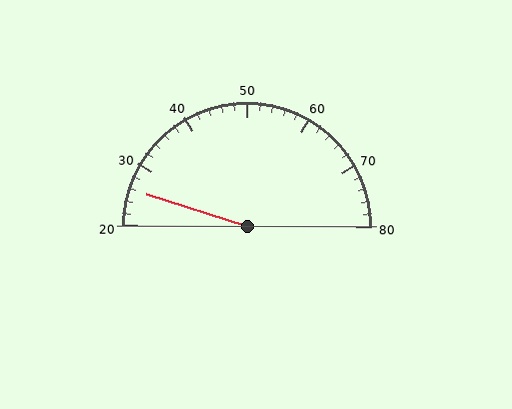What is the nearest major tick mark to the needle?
The nearest major tick mark is 30.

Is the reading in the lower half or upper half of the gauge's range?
The reading is in the lower half of the range (20 to 80).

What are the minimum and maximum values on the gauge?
The gauge ranges from 20 to 80.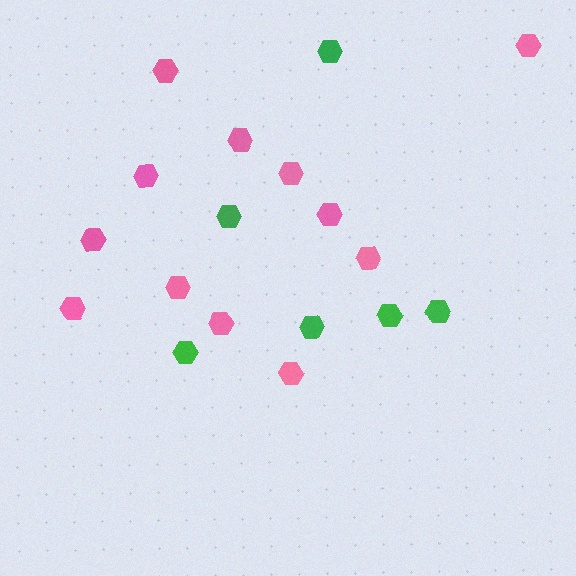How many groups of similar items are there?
There are 2 groups: one group of green hexagons (6) and one group of pink hexagons (12).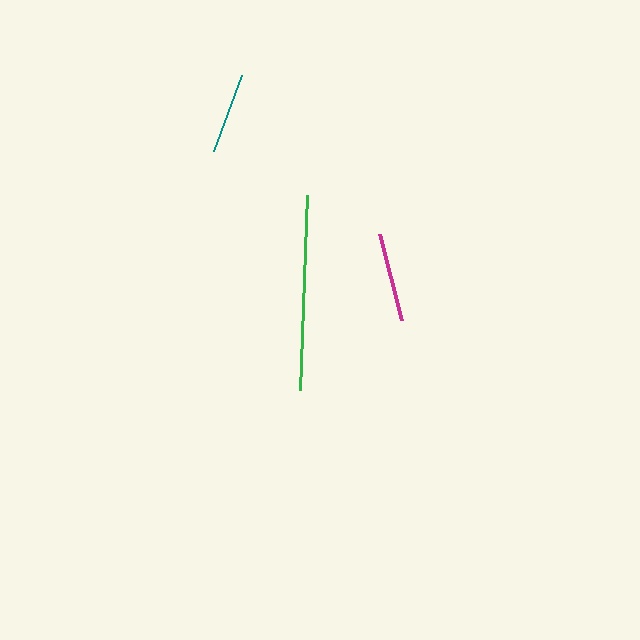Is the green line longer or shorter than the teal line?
The green line is longer than the teal line.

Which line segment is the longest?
The green line is the longest at approximately 195 pixels.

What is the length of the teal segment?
The teal segment is approximately 80 pixels long.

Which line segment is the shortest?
The teal line is the shortest at approximately 80 pixels.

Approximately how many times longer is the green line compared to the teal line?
The green line is approximately 2.4 times the length of the teal line.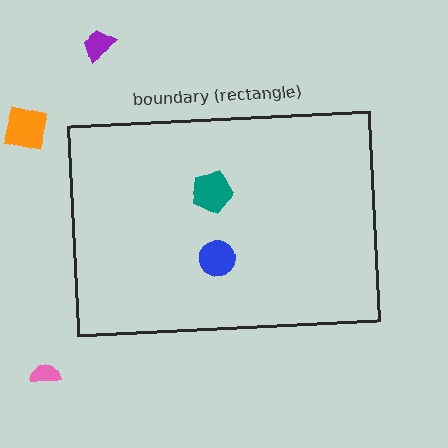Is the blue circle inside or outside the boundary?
Inside.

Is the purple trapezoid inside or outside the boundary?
Outside.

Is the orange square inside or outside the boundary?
Outside.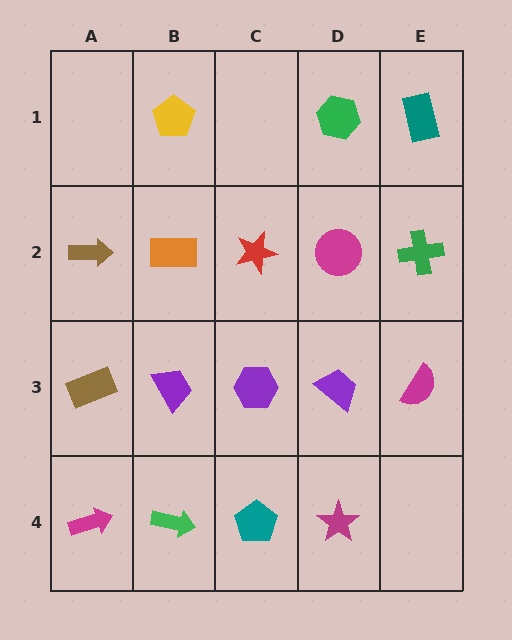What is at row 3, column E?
A magenta semicircle.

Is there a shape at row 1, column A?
No, that cell is empty.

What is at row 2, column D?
A magenta circle.